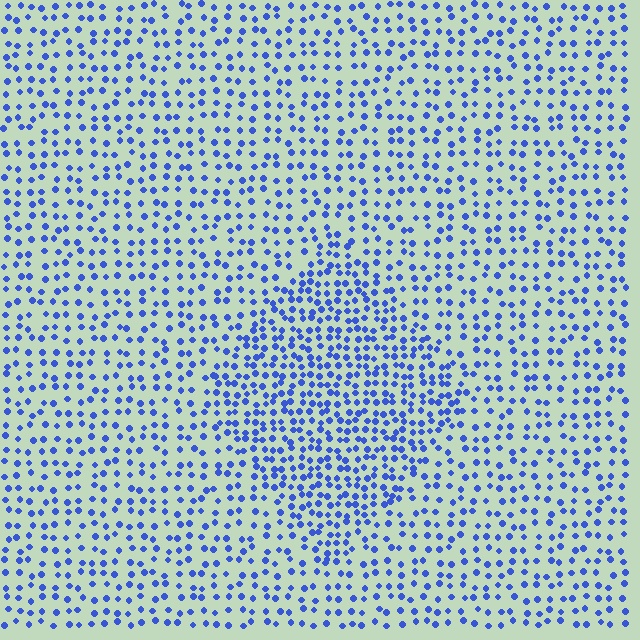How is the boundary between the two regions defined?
The boundary is defined by a change in element density (approximately 1.8x ratio). All elements are the same color, size, and shape.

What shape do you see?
I see a diamond.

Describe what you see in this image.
The image contains small blue elements arranged at two different densities. A diamond-shaped region is visible where the elements are more densely packed than the surrounding area.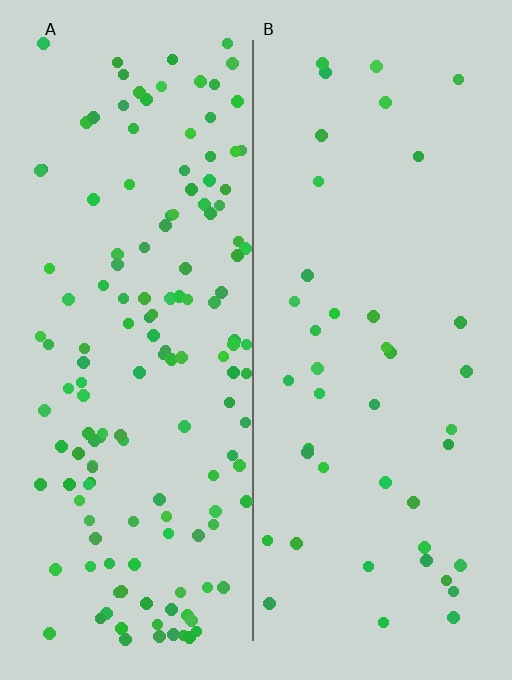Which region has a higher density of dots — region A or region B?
A (the left).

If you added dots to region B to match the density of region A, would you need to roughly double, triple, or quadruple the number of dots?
Approximately triple.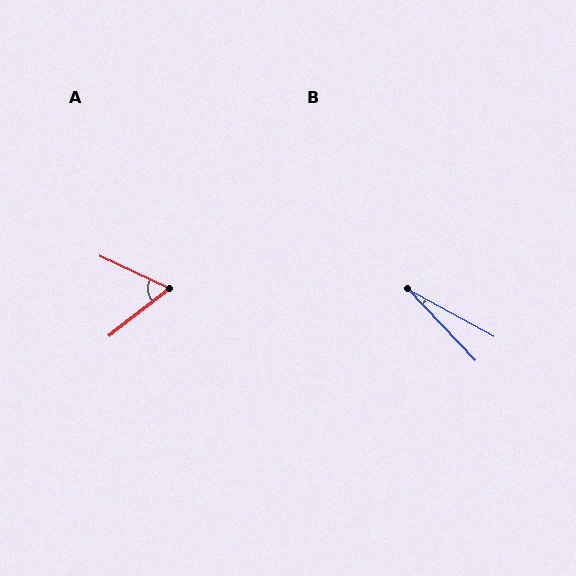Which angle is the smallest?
B, at approximately 18 degrees.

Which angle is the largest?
A, at approximately 63 degrees.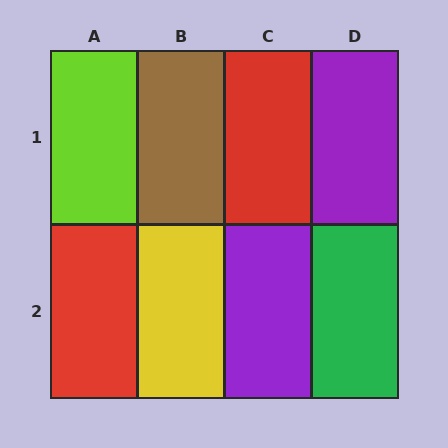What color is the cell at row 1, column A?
Lime.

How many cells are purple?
2 cells are purple.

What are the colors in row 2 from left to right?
Red, yellow, purple, green.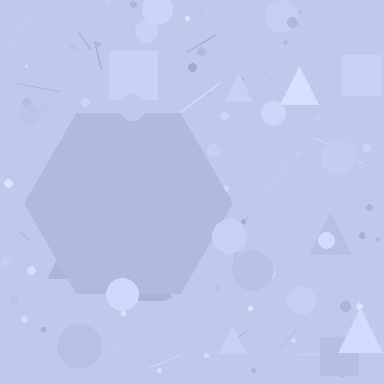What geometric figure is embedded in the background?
A hexagon is embedded in the background.